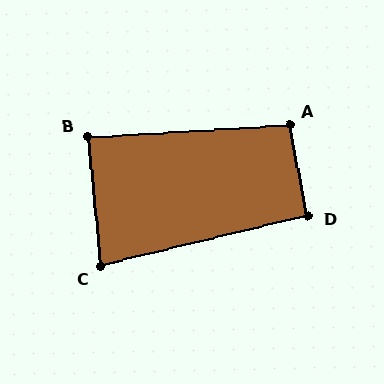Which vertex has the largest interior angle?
A, at approximately 98 degrees.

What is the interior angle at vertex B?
Approximately 88 degrees (approximately right).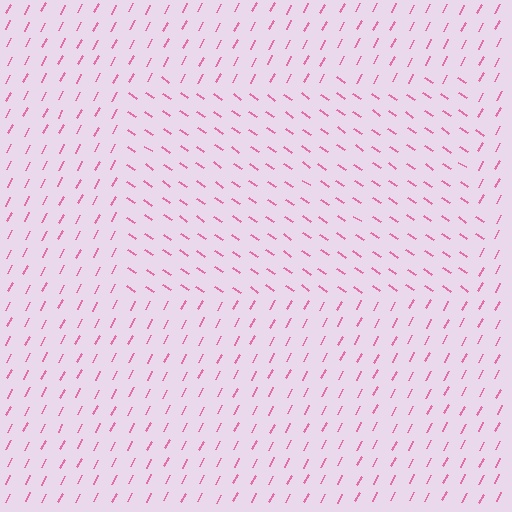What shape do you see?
I see a rectangle.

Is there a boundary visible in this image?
Yes, there is a texture boundary formed by a change in line orientation.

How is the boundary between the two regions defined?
The boundary is defined purely by a change in line orientation (approximately 84 degrees difference). All lines are the same color and thickness.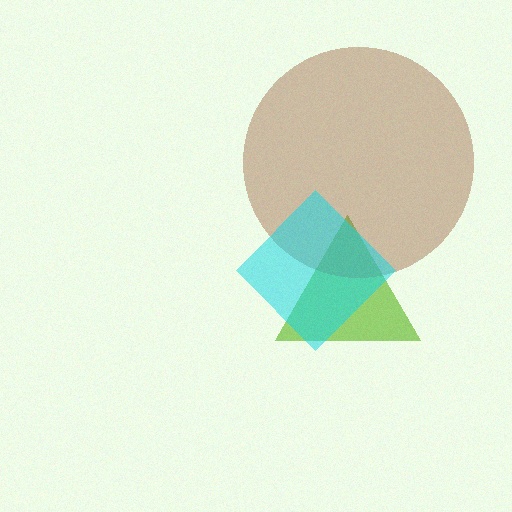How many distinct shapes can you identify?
There are 3 distinct shapes: a lime triangle, a brown circle, a cyan diamond.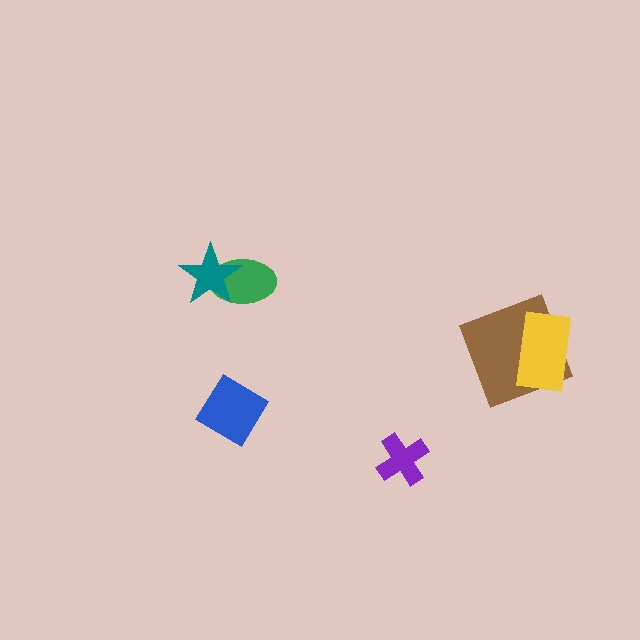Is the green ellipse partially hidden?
Yes, it is partially covered by another shape.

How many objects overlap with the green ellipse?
1 object overlaps with the green ellipse.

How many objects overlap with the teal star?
1 object overlaps with the teal star.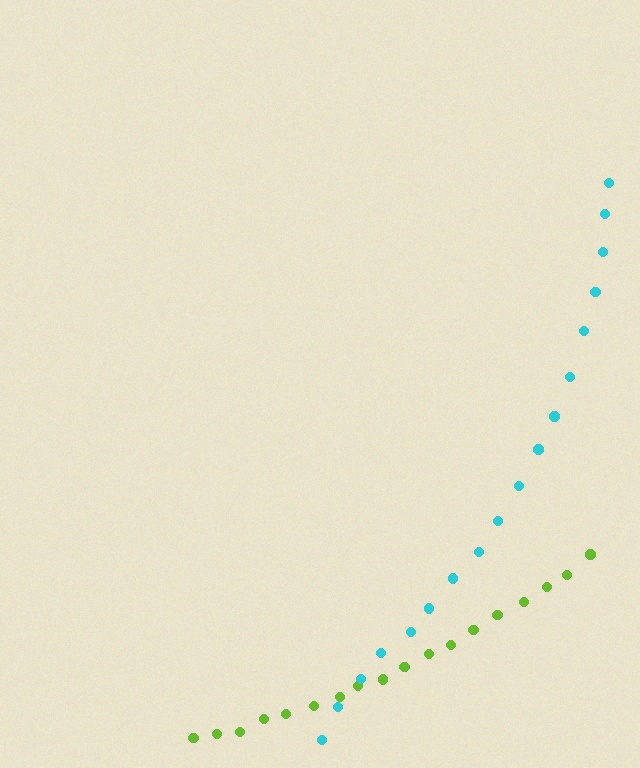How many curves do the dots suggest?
There are 2 distinct paths.